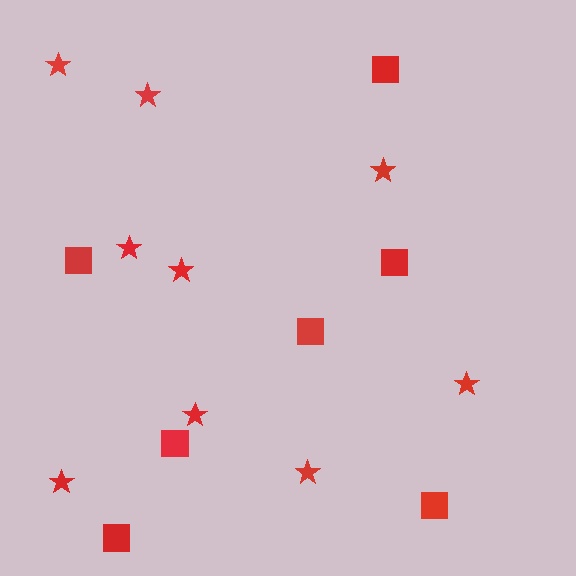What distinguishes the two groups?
There are 2 groups: one group of squares (7) and one group of stars (9).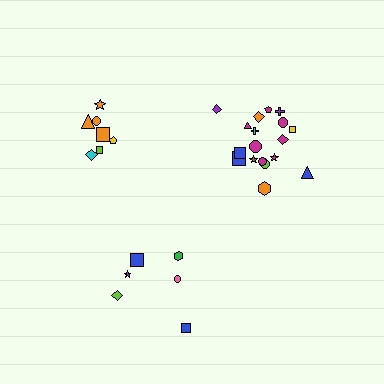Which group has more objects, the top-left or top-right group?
The top-right group.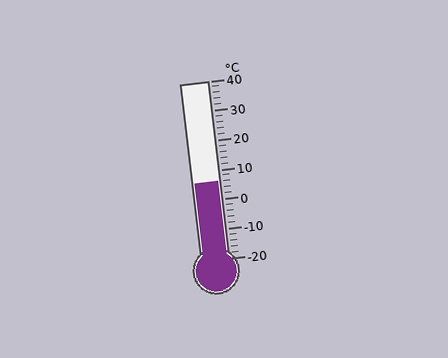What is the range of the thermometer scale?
The thermometer scale ranges from -20°C to 40°C.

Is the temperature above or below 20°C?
The temperature is below 20°C.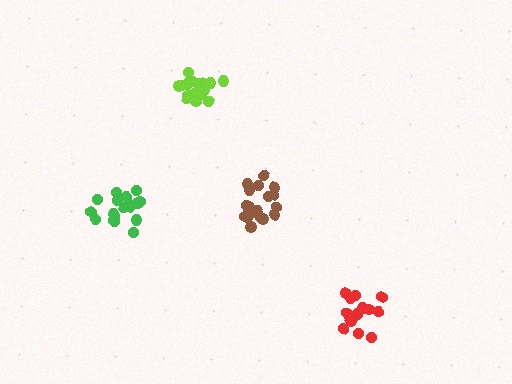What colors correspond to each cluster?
The clusters are colored: brown, lime, red, green.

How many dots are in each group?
Group 1: 19 dots, Group 2: 18 dots, Group 3: 15 dots, Group 4: 18 dots (70 total).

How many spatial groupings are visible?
There are 4 spatial groupings.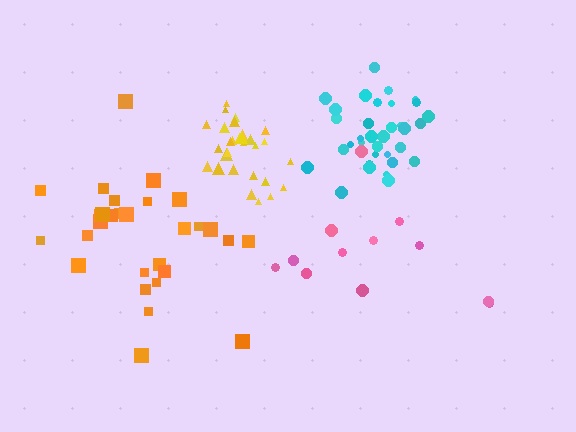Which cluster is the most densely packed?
Yellow.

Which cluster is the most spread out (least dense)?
Pink.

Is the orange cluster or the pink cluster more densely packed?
Orange.